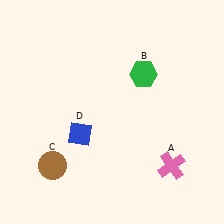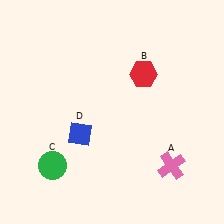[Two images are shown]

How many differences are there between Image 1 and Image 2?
There are 2 differences between the two images.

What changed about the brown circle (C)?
In Image 1, C is brown. In Image 2, it changed to green.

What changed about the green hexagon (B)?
In Image 1, B is green. In Image 2, it changed to red.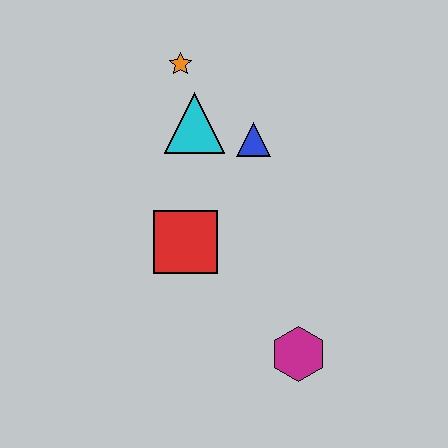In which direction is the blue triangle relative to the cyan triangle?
The blue triangle is to the right of the cyan triangle.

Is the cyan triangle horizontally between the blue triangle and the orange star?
Yes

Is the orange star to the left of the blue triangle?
Yes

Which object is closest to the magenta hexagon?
The red square is closest to the magenta hexagon.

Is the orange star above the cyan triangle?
Yes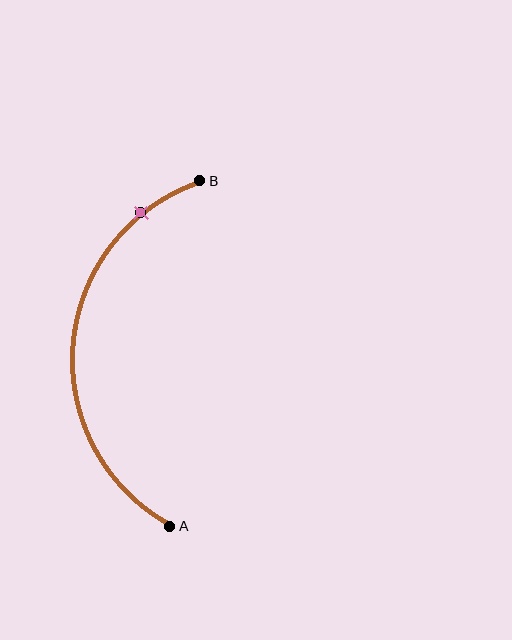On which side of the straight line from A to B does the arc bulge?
The arc bulges to the left of the straight line connecting A and B.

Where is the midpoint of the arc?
The arc midpoint is the point on the curve farthest from the straight line joining A and B. It sits to the left of that line.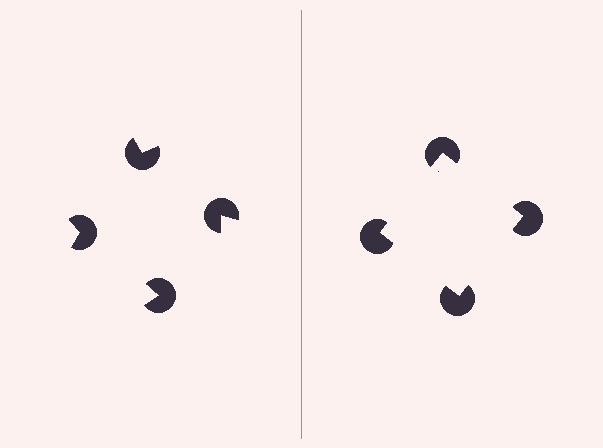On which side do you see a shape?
An illusory square appears on the right side. On the left side the wedge cuts are rotated, so no coherent shape forms.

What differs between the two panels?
The pac-man discs are positioned identically on both sides; only the wedge orientations differ. On the right they align to a square; on the left they are misaligned.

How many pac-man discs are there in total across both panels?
8 — 4 on each side.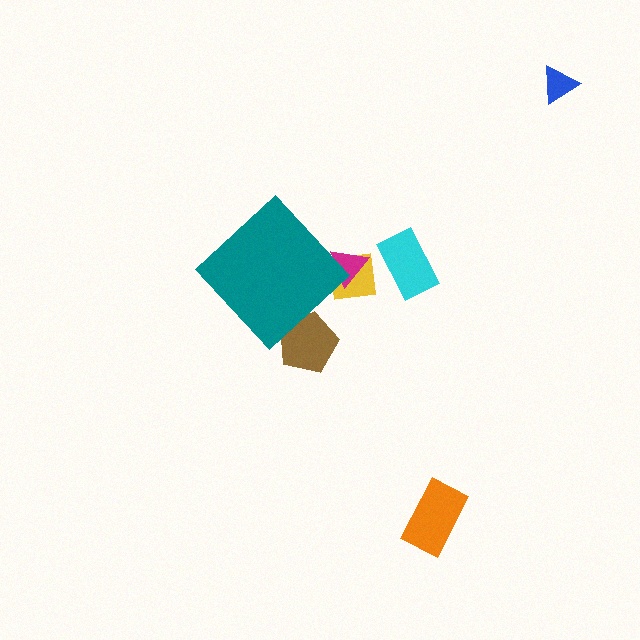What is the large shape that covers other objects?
A teal diamond.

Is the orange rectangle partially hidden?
No, the orange rectangle is fully visible.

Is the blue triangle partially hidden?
No, the blue triangle is fully visible.